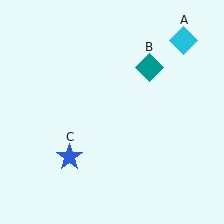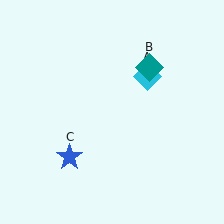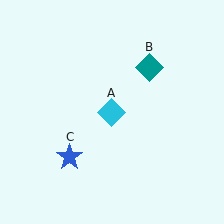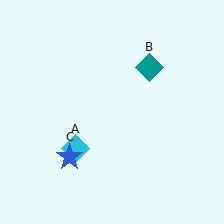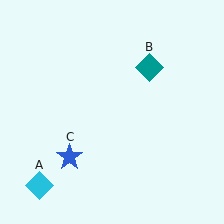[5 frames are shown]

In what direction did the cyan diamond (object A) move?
The cyan diamond (object A) moved down and to the left.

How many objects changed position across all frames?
1 object changed position: cyan diamond (object A).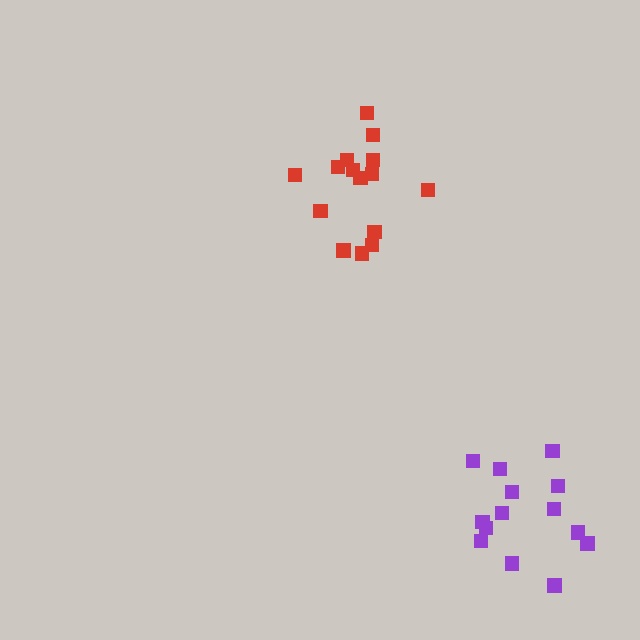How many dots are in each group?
Group 1: 15 dots, Group 2: 14 dots (29 total).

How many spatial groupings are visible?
There are 2 spatial groupings.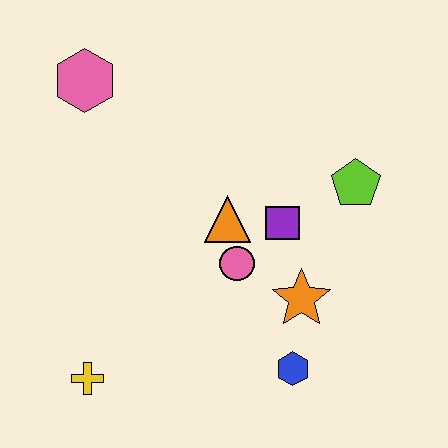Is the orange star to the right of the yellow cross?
Yes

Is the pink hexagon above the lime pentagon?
Yes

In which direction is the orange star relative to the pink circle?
The orange star is to the right of the pink circle.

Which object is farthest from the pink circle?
The pink hexagon is farthest from the pink circle.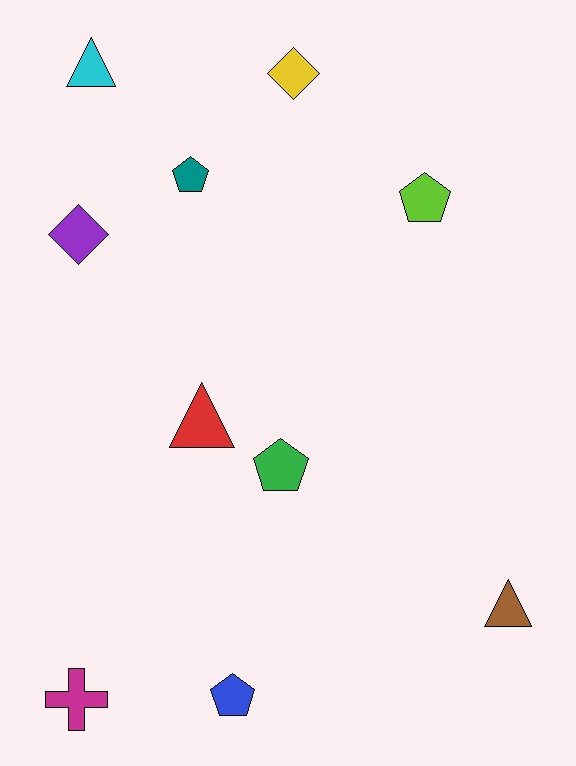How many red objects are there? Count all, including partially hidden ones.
There is 1 red object.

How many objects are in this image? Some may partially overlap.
There are 10 objects.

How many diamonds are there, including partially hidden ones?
There are 2 diamonds.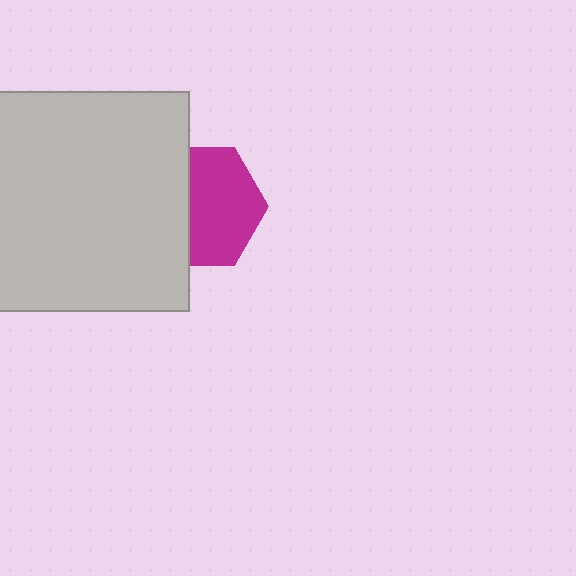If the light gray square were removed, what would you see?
You would see the complete magenta hexagon.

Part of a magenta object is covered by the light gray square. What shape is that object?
It is a hexagon.